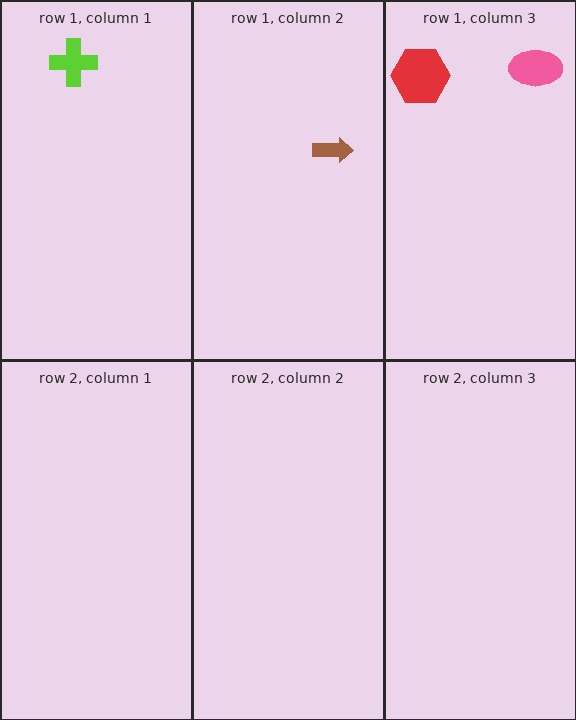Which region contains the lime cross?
The row 1, column 1 region.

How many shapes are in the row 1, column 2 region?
1.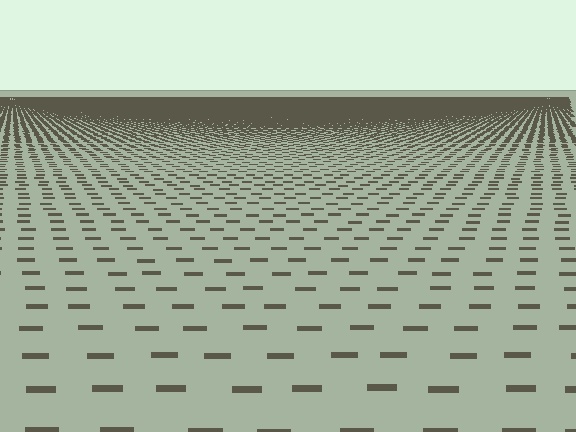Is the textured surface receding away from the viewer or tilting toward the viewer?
The surface is receding away from the viewer. Texture elements get smaller and denser toward the top.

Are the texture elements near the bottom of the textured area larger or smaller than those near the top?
Larger. Near the bottom, elements are closer to the viewer and appear at a bigger on-screen size.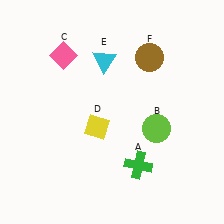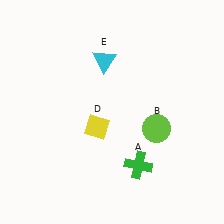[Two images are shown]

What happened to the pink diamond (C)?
The pink diamond (C) was removed in Image 2. It was in the top-left area of Image 1.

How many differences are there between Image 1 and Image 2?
There are 2 differences between the two images.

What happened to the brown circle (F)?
The brown circle (F) was removed in Image 2. It was in the top-right area of Image 1.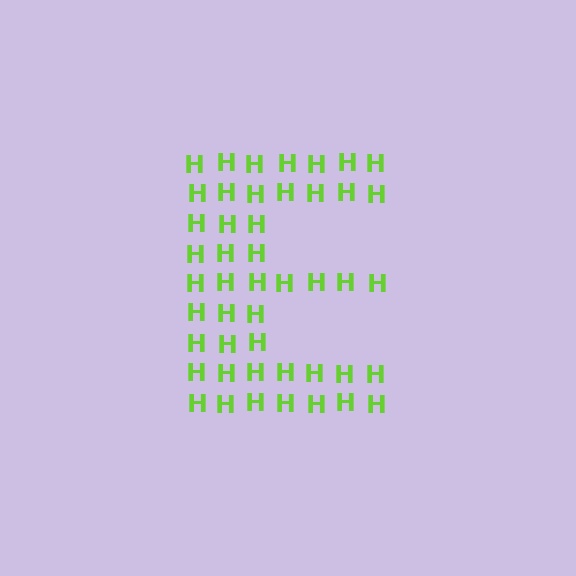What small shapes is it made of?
It is made of small letter H's.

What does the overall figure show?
The overall figure shows the letter E.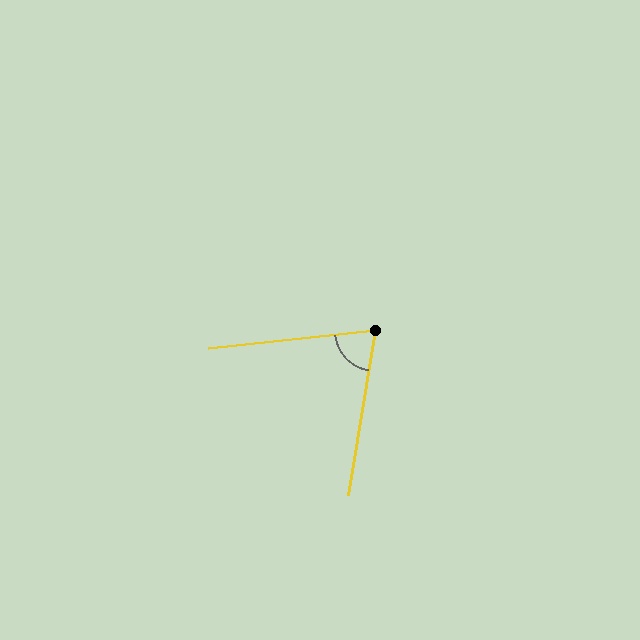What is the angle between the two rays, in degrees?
Approximately 75 degrees.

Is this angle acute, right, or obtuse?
It is acute.